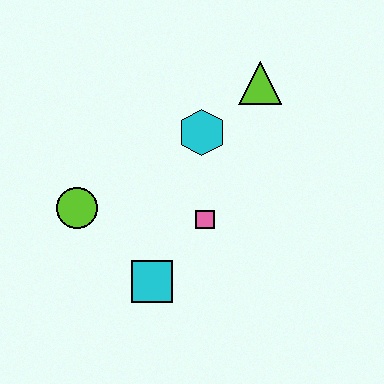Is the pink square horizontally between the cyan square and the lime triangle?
Yes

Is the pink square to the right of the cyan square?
Yes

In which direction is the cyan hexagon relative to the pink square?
The cyan hexagon is above the pink square.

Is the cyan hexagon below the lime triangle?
Yes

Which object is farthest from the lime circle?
The lime triangle is farthest from the lime circle.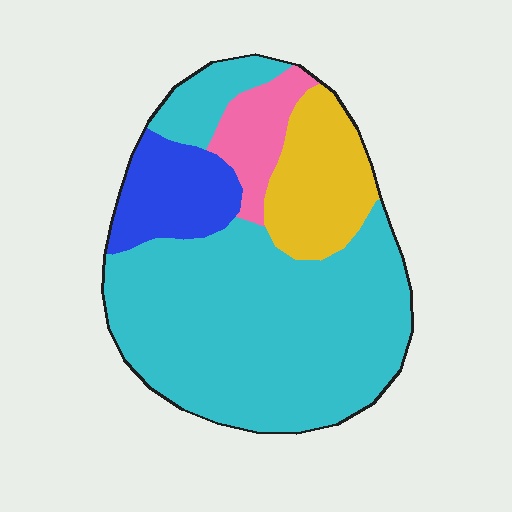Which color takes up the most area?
Cyan, at roughly 65%.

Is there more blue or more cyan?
Cyan.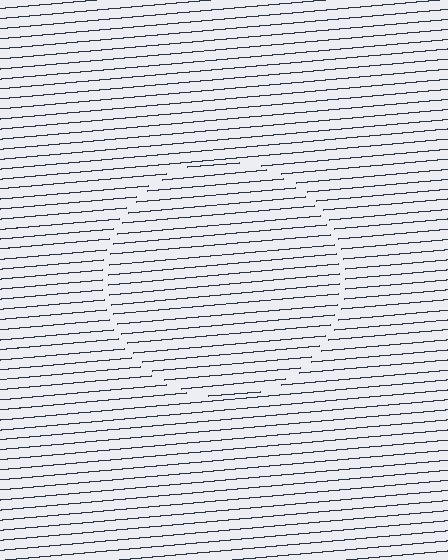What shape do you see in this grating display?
An illusory circle. The interior of the shape contains the same grating, shifted by half a period — the contour is defined by the phase discontinuity where line-ends from the inner and outer gratings abut.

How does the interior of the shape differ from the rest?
The interior of the shape contains the same grating, shifted by half a period — the contour is defined by the phase discontinuity where line-ends from the inner and outer gratings abut.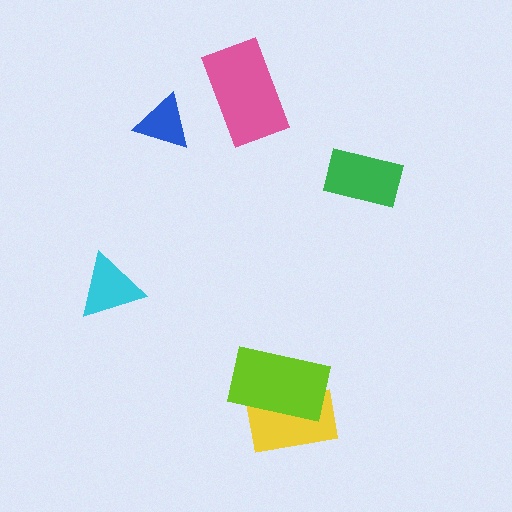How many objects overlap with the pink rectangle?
0 objects overlap with the pink rectangle.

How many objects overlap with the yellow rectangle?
1 object overlaps with the yellow rectangle.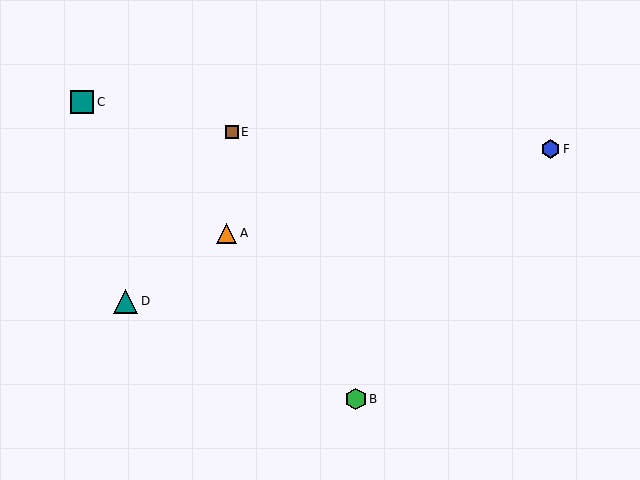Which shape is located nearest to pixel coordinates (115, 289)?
The teal triangle (labeled D) at (126, 301) is nearest to that location.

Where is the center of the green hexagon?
The center of the green hexagon is at (356, 399).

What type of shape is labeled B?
Shape B is a green hexagon.